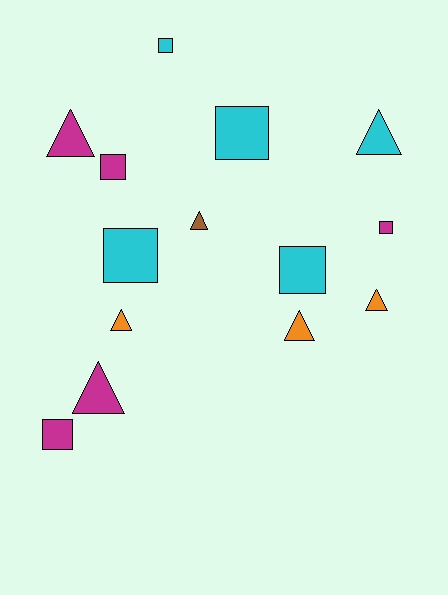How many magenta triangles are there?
There are 2 magenta triangles.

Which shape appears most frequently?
Square, with 7 objects.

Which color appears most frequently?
Magenta, with 5 objects.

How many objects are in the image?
There are 14 objects.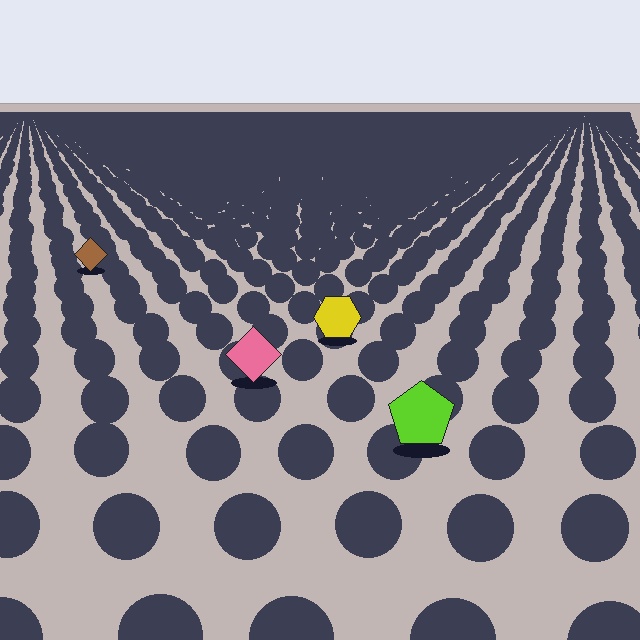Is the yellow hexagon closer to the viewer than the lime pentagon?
No. The lime pentagon is closer — you can tell from the texture gradient: the ground texture is coarser near it.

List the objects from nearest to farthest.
From nearest to farthest: the lime pentagon, the pink diamond, the yellow hexagon, the brown diamond.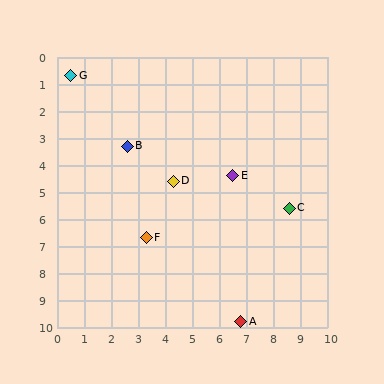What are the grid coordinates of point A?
Point A is at approximately (6.8, 9.8).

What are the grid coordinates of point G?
Point G is at approximately (0.5, 0.7).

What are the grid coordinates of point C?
Point C is at approximately (8.6, 5.6).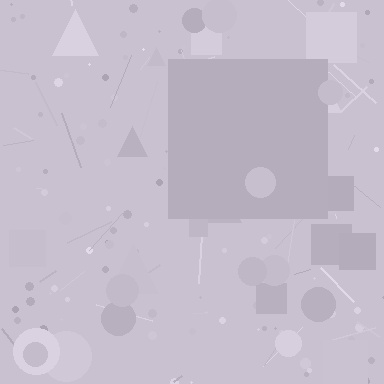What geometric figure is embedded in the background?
A square is embedded in the background.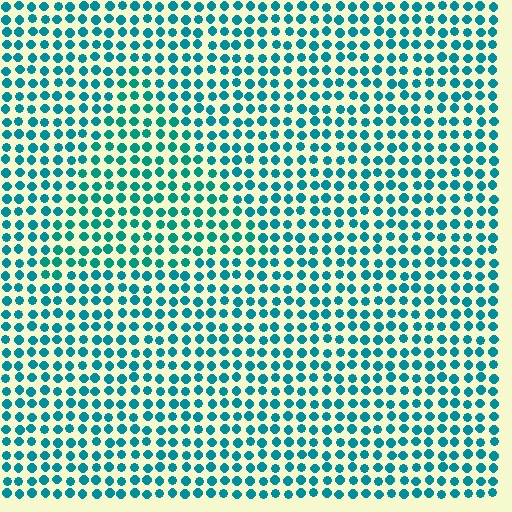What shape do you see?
I see a triangle.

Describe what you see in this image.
The image is filled with small teal elements in a uniform arrangement. A triangle-shaped region is visible where the elements are tinted to a slightly different hue, forming a subtle color boundary.